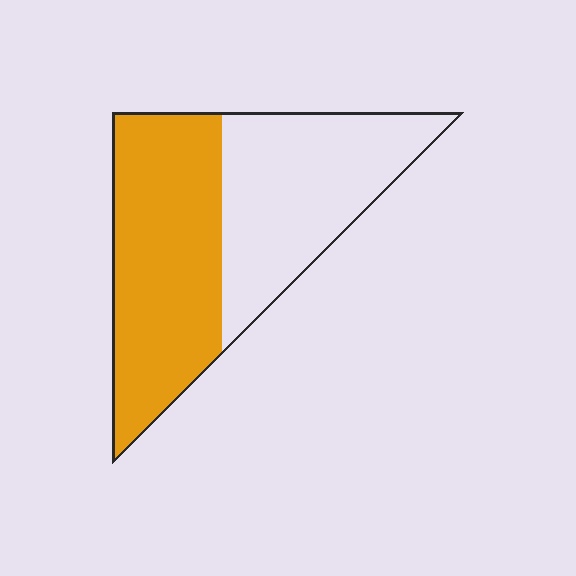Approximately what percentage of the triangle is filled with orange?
Approximately 55%.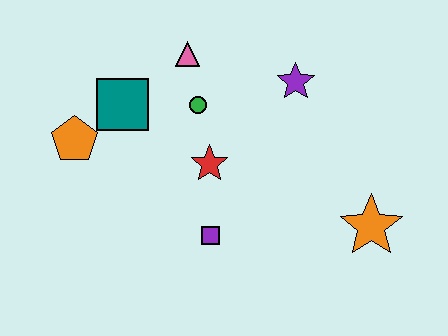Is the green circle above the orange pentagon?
Yes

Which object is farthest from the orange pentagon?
The orange star is farthest from the orange pentagon.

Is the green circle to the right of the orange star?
No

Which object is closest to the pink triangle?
The green circle is closest to the pink triangle.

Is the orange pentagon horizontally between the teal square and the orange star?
No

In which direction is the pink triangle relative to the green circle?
The pink triangle is above the green circle.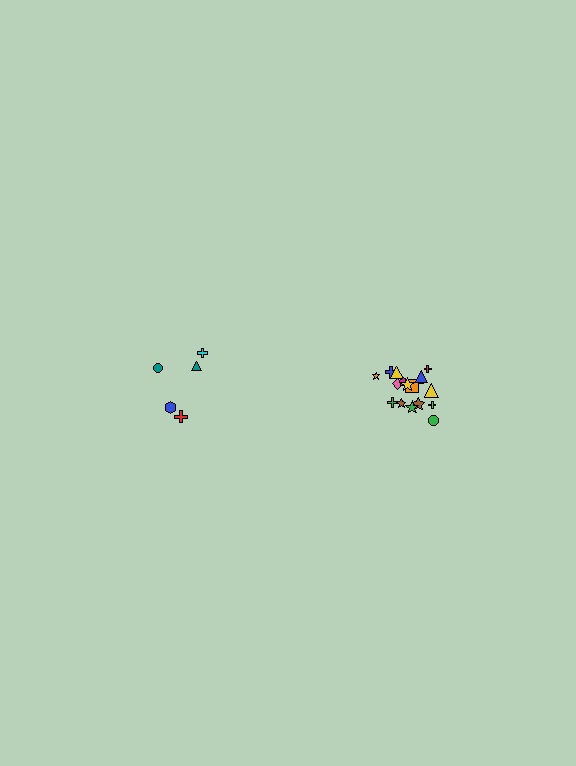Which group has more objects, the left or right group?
The right group.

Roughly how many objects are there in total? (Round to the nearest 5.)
Roughly 25 objects in total.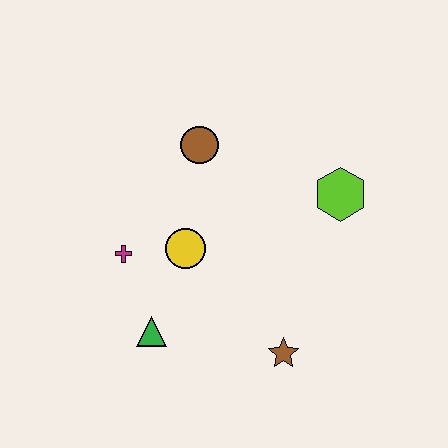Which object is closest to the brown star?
The green triangle is closest to the brown star.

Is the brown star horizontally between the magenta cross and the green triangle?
No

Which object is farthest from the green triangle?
The lime hexagon is farthest from the green triangle.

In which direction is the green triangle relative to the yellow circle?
The green triangle is below the yellow circle.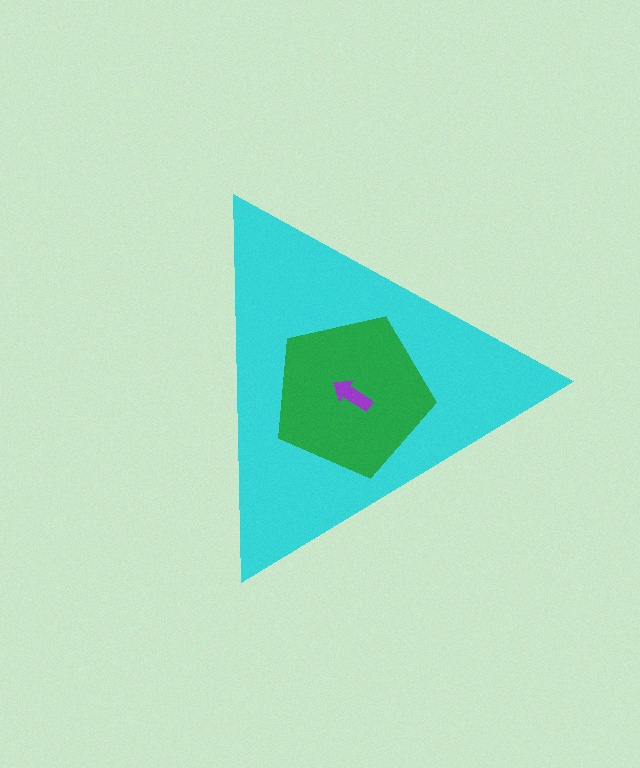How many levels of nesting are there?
3.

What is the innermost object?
The purple arrow.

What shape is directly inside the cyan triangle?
The green pentagon.